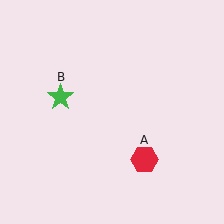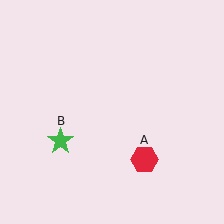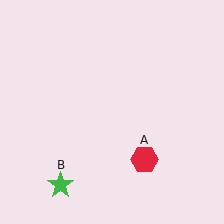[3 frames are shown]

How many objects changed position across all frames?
1 object changed position: green star (object B).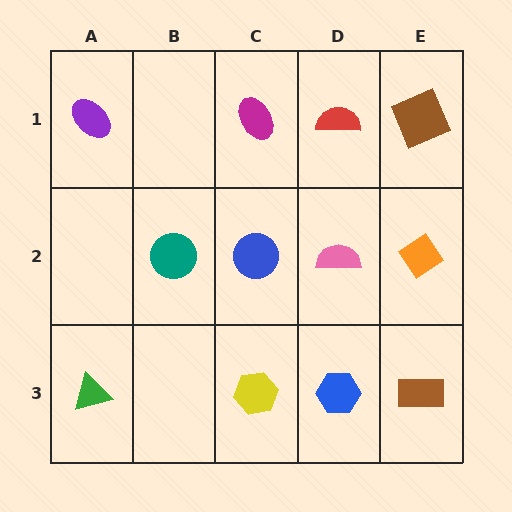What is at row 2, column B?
A teal circle.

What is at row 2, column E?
An orange diamond.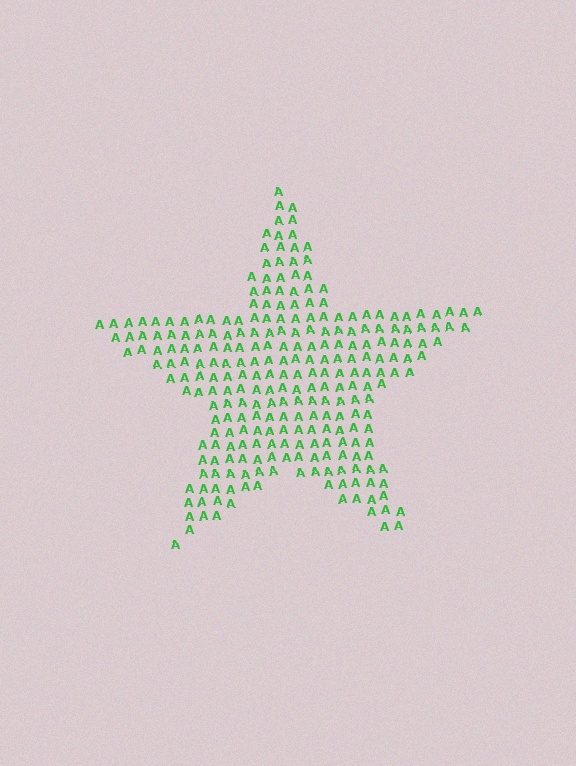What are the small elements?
The small elements are letter A's.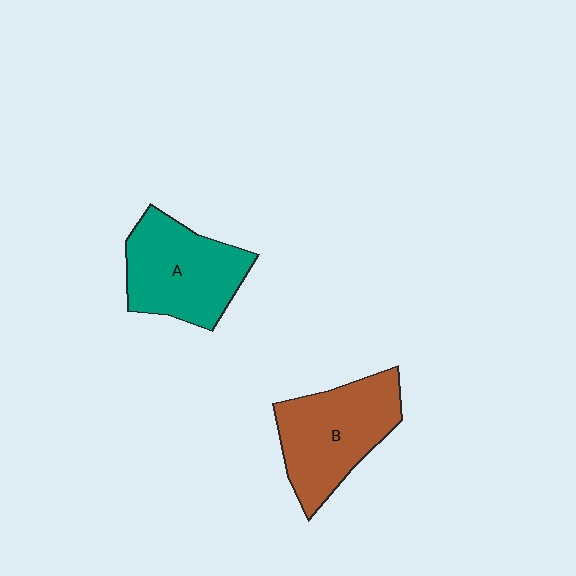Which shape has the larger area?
Shape B (brown).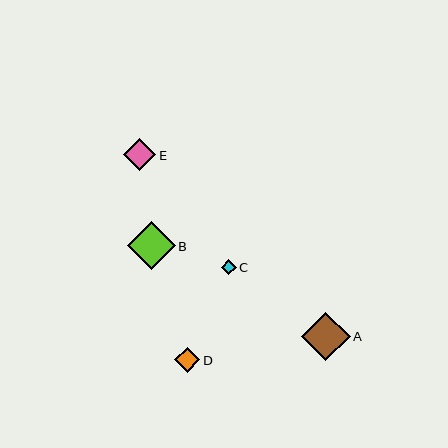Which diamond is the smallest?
Diamond C is the smallest with a size of approximately 15 pixels.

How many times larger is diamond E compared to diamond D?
Diamond E is approximately 1.3 times the size of diamond D.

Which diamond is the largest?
Diamond A is the largest with a size of approximately 49 pixels.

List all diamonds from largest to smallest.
From largest to smallest: A, B, E, D, C.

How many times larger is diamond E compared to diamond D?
Diamond E is approximately 1.3 times the size of diamond D.